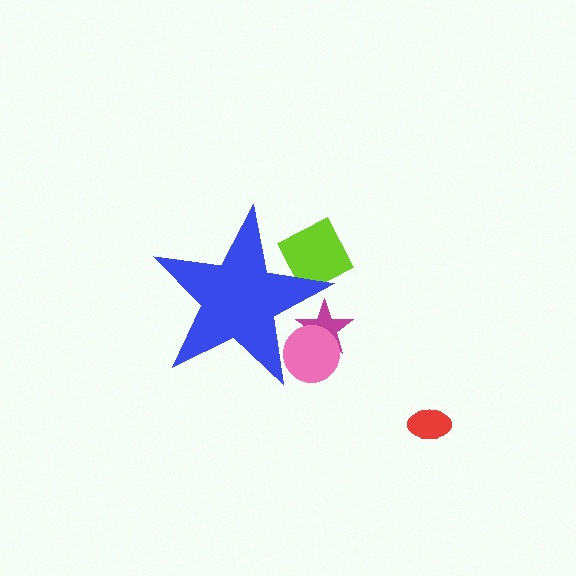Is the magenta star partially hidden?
Yes, the magenta star is partially hidden behind the blue star.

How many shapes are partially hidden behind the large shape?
3 shapes are partially hidden.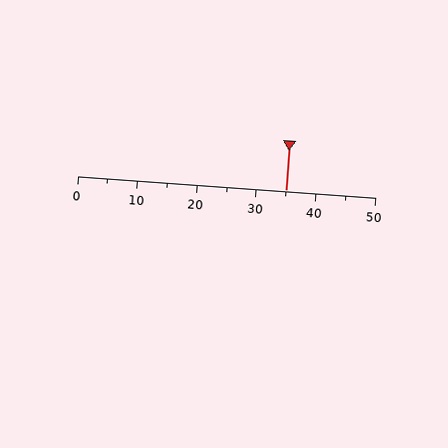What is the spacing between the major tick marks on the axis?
The major ticks are spaced 10 apart.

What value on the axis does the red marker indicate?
The marker indicates approximately 35.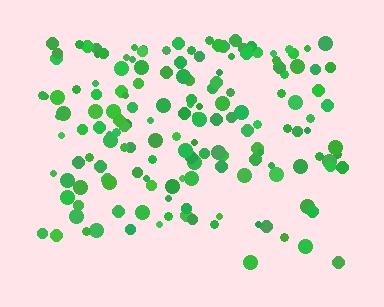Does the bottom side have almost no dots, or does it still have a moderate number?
Still a moderate number, just noticeably fewer than the top.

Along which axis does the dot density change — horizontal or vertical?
Vertical.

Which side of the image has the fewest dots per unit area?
The bottom.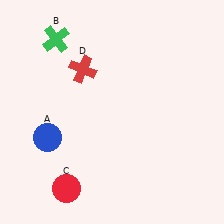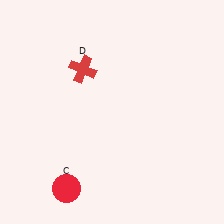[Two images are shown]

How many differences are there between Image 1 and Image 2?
There are 2 differences between the two images.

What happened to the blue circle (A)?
The blue circle (A) was removed in Image 2. It was in the bottom-left area of Image 1.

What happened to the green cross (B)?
The green cross (B) was removed in Image 2. It was in the top-left area of Image 1.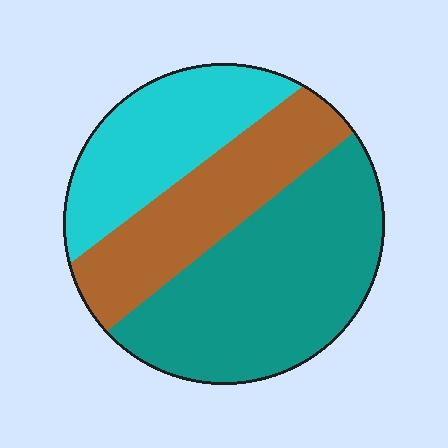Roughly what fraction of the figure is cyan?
Cyan takes up about one quarter (1/4) of the figure.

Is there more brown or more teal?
Teal.